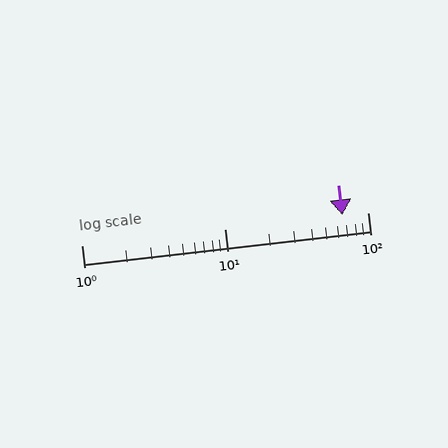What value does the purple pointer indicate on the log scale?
The pointer indicates approximately 66.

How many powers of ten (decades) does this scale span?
The scale spans 2 decades, from 1 to 100.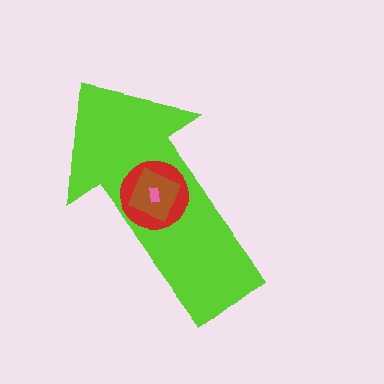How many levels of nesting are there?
4.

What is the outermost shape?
The lime arrow.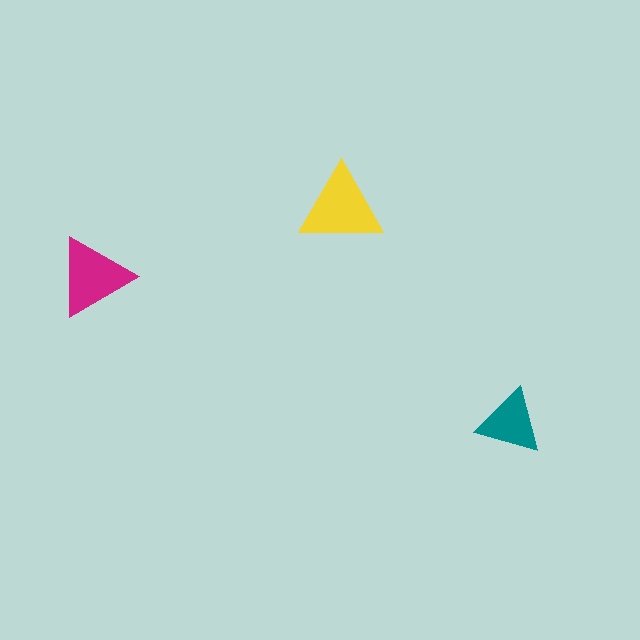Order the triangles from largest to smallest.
the yellow one, the magenta one, the teal one.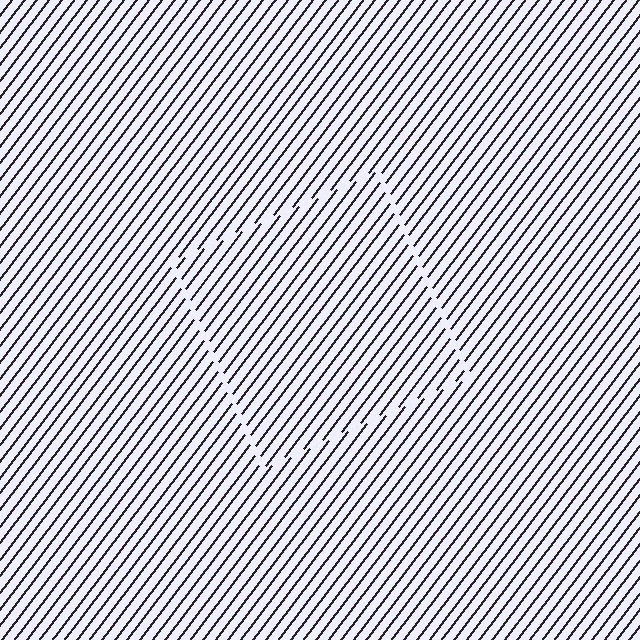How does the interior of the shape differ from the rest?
The interior of the shape contains the same grating, shifted by half a period — the contour is defined by the phase discontinuity where line-ends from the inner and outer gratings abut.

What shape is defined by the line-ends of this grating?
An illusory square. The interior of the shape contains the same grating, shifted by half a period — the contour is defined by the phase discontinuity where line-ends from the inner and outer gratings abut.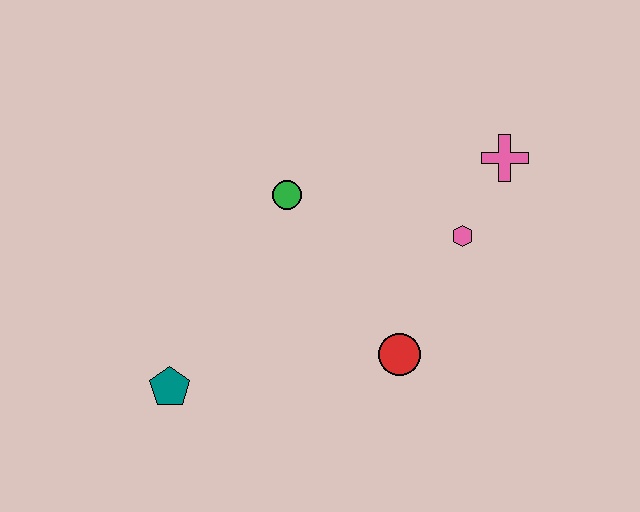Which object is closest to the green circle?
The pink hexagon is closest to the green circle.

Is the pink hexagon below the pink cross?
Yes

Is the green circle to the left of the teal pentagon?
No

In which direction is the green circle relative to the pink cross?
The green circle is to the left of the pink cross.